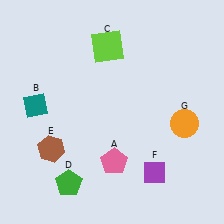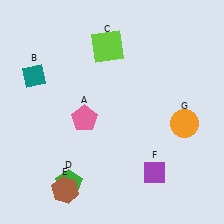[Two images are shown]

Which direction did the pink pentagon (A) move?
The pink pentagon (A) moved up.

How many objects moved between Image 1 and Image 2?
3 objects moved between the two images.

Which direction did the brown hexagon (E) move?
The brown hexagon (E) moved down.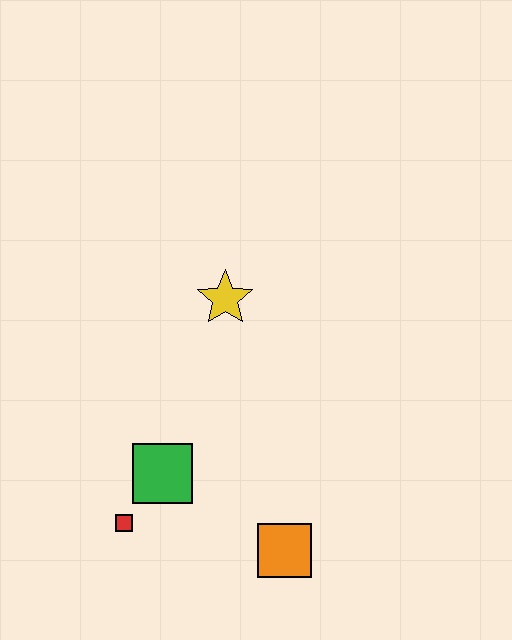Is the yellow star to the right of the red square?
Yes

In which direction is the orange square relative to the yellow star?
The orange square is below the yellow star.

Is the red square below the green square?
Yes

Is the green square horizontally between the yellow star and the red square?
Yes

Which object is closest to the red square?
The green square is closest to the red square.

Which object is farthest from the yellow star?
The orange square is farthest from the yellow star.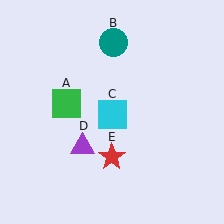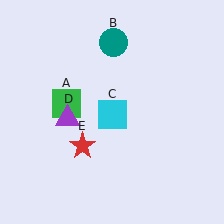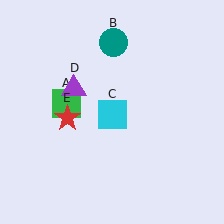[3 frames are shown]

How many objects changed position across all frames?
2 objects changed position: purple triangle (object D), red star (object E).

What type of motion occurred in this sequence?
The purple triangle (object D), red star (object E) rotated clockwise around the center of the scene.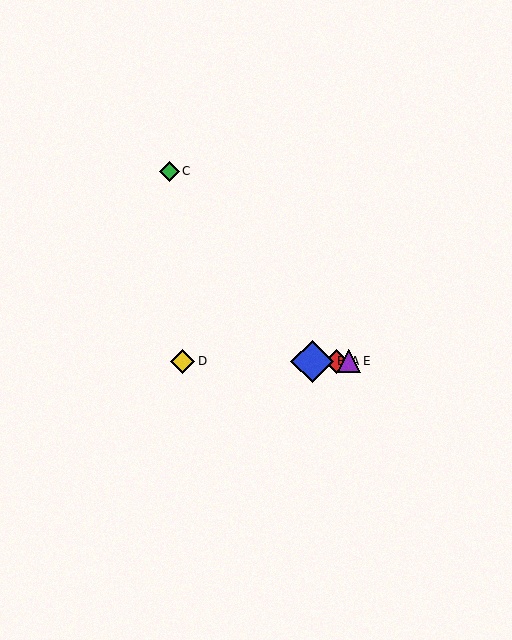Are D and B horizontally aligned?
Yes, both are at y≈361.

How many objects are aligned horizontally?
4 objects (A, B, D, E) are aligned horizontally.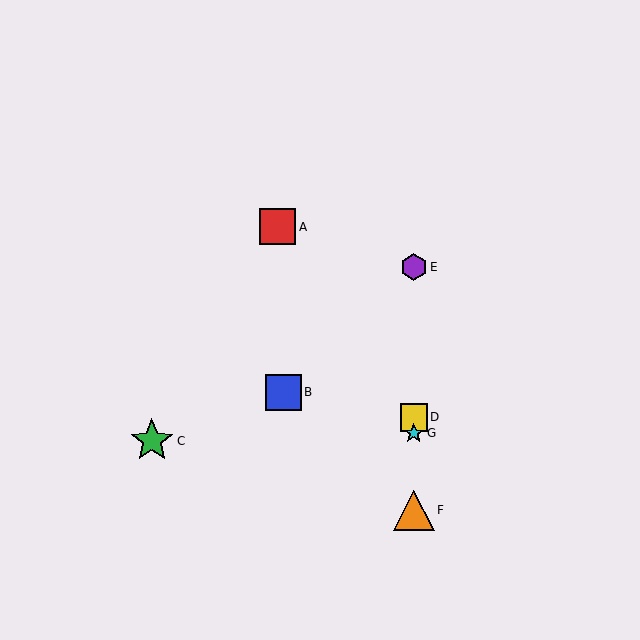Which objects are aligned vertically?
Objects D, E, F, G are aligned vertically.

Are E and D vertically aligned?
Yes, both are at x≈414.